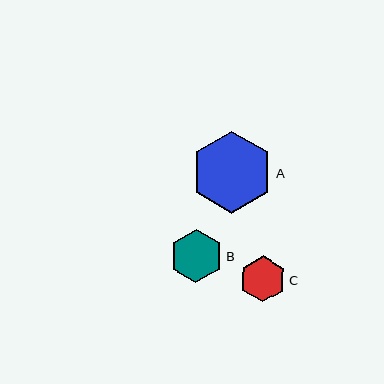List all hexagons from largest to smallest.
From largest to smallest: A, B, C.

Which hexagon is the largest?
Hexagon A is the largest with a size of approximately 82 pixels.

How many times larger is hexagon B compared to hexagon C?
Hexagon B is approximately 1.1 times the size of hexagon C.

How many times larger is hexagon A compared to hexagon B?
Hexagon A is approximately 1.6 times the size of hexagon B.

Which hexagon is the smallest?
Hexagon C is the smallest with a size of approximately 46 pixels.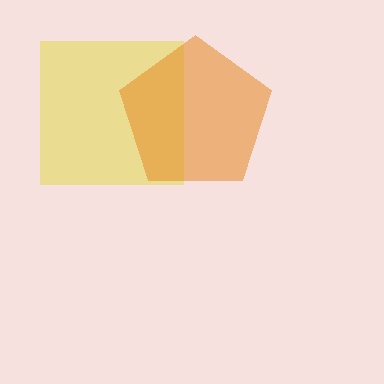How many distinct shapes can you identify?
There are 2 distinct shapes: a yellow square, an orange pentagon.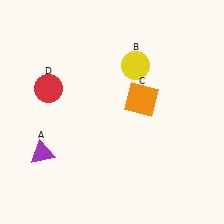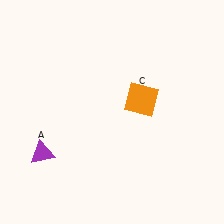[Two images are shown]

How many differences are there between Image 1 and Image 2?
There are 2 differences between the two images.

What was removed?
The red circle (D), the yellow circle (B) were removed in Image 2.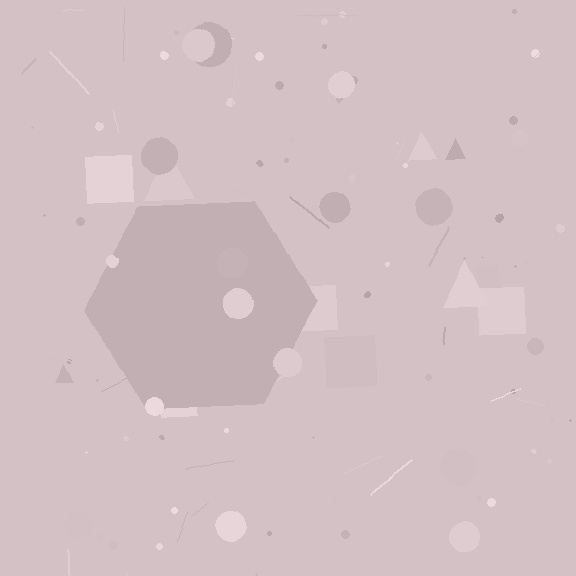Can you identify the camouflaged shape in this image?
The camouflaged shape is a hexagon.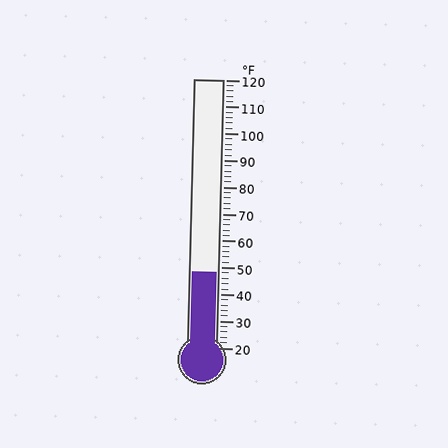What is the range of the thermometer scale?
The thermometer scale ranges from 20°F to 120°F.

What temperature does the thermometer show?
The thermometer shows approximately 48°F.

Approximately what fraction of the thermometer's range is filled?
The thermometer is filled to approximately 30% of its range.